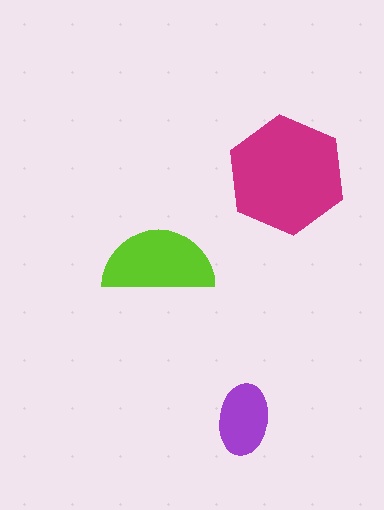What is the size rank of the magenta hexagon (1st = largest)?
1st.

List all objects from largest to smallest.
The magenta hexagon, the lime semicircle, the purple ellipse.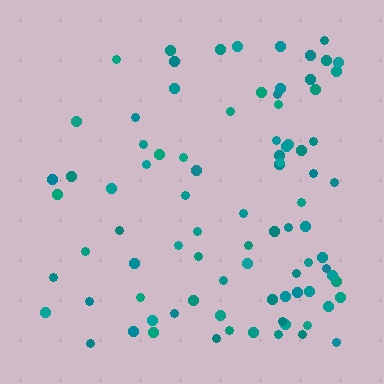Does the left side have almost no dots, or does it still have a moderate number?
Still a moderate number, just noticeably fewer than the right.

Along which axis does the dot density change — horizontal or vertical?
Horizontal.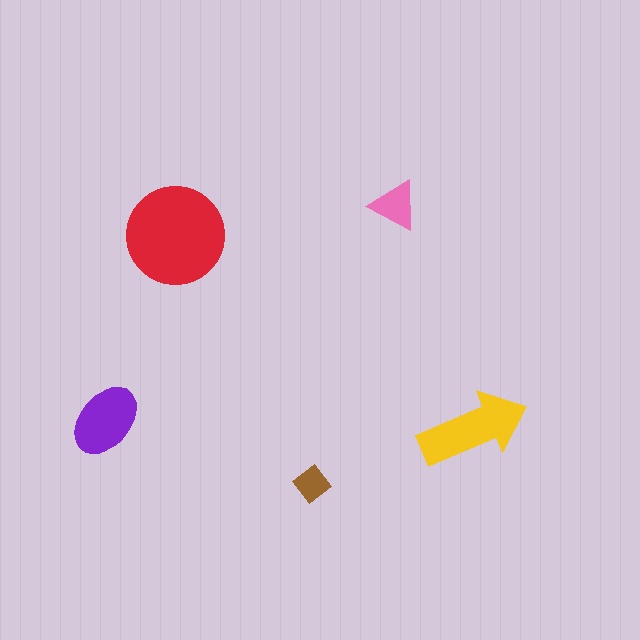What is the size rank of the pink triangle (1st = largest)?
4th.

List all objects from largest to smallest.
The red circle, the yellow arrow, the purple ellipse, the pink triangle, the brown diamond.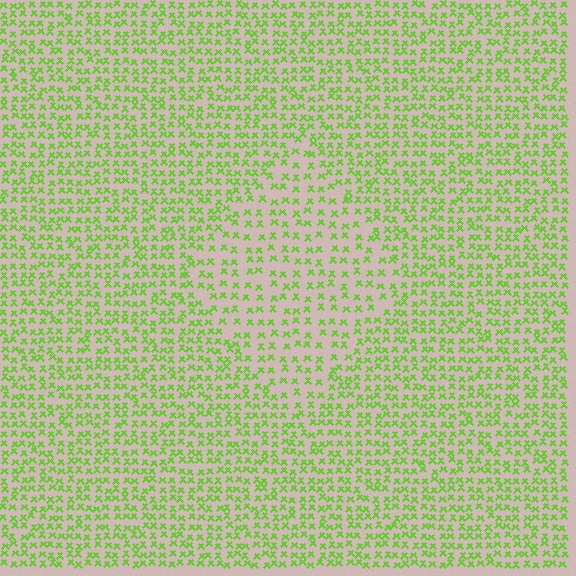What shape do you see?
I see a diamond.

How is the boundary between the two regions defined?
The boundary is defined by a change in element density (approximately 1.7x ratio). All elements are the same color, size, and shape.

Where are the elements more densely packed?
The elements are more densely packed outside the diamond boundary.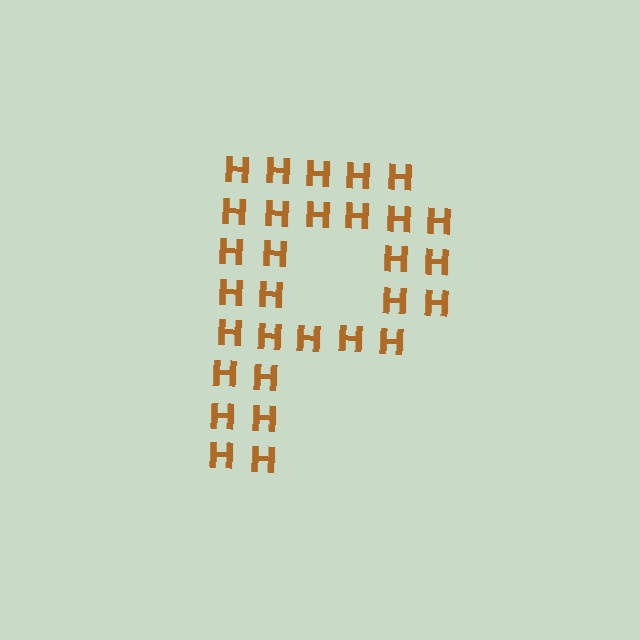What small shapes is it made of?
It is made of small letter H's.